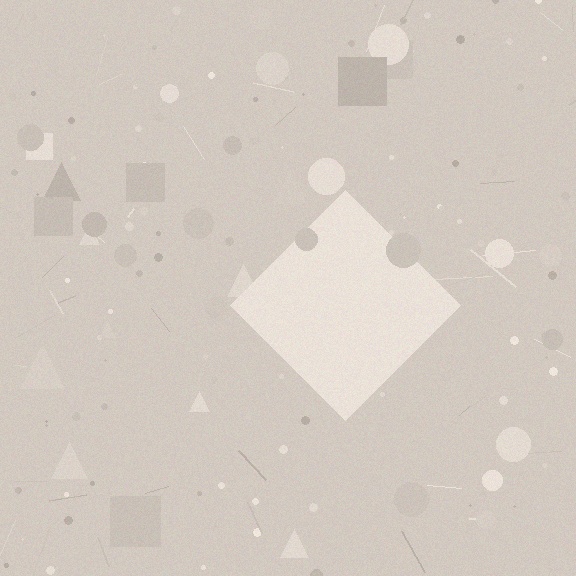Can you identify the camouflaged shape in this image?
The camouflaged shape is a diamond.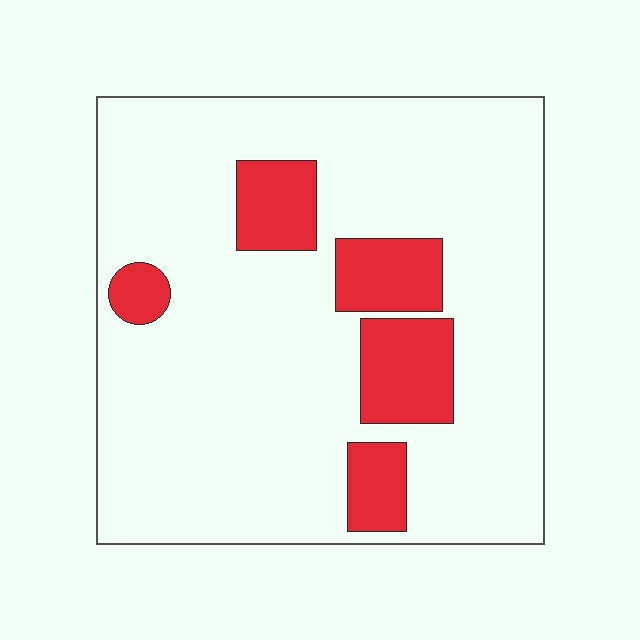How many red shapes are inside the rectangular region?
5.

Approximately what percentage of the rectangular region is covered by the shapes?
Approximately 15%.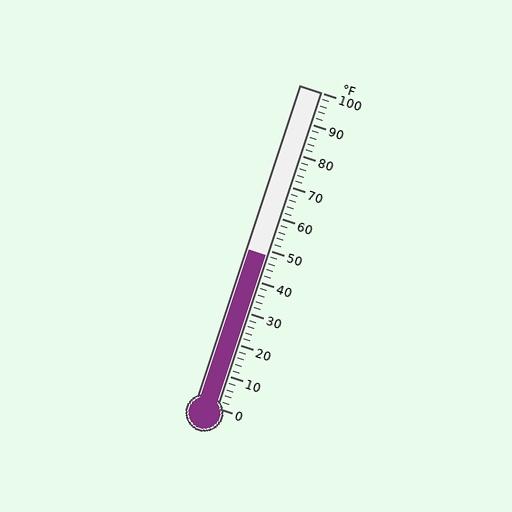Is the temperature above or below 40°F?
The temperature is above 40°F.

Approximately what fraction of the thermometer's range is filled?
The thermometer is filled to approximately 50% of its range.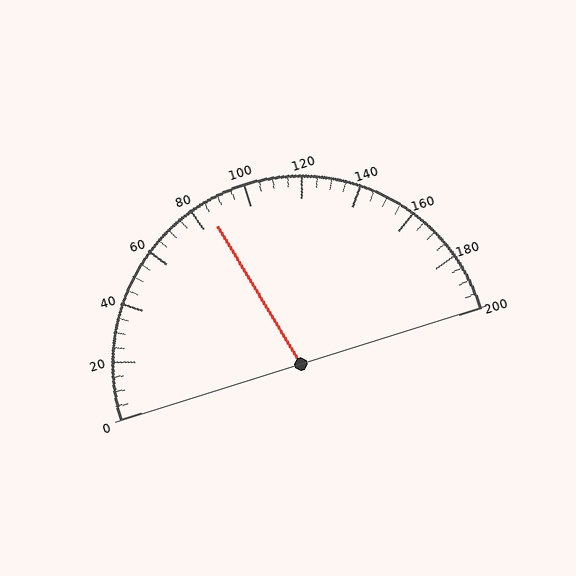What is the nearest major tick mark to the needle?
The nearest major tick mark is 80.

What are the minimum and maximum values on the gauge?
The gauge ranges from 0 to 200.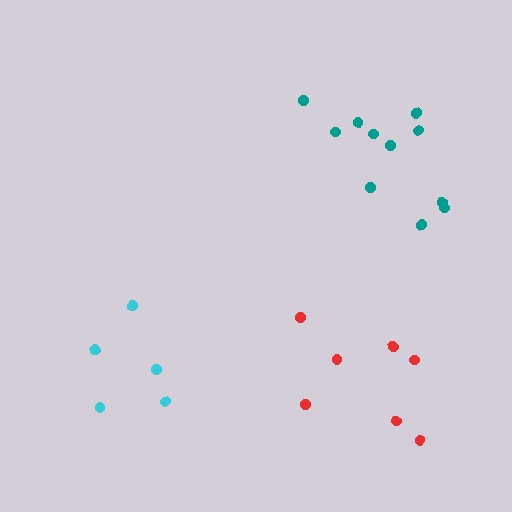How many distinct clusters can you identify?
There are 3 distinct clusters.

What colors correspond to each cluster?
The clusters are colored: cyan, teal, red.